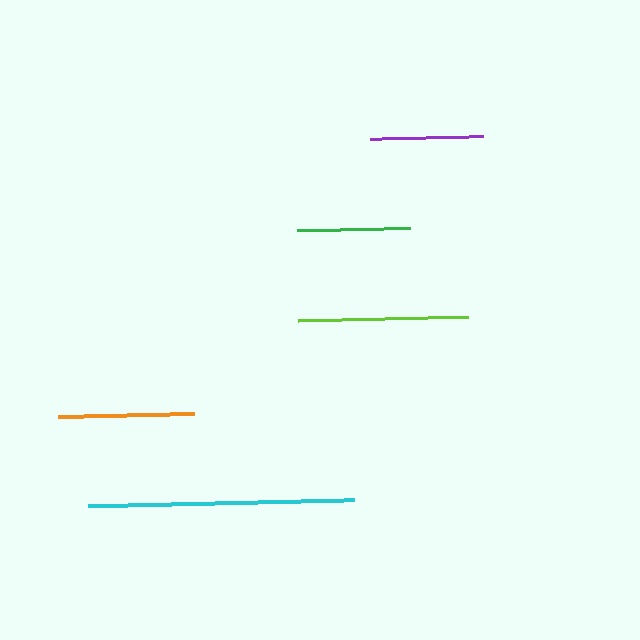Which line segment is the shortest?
The green line is the shortest at approximately 113 pixels.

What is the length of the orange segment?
The orange segment is approximately 135 pixels long.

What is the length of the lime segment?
The lime segment is approximately 171 pixels long.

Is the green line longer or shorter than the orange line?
The orange line is longer than the green line.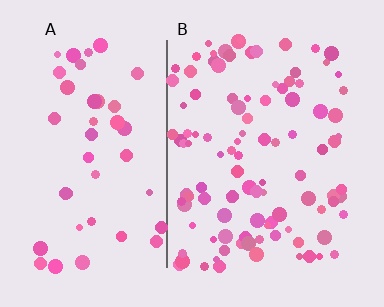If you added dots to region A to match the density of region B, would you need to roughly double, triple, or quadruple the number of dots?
Approximately double.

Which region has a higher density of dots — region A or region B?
B (the right).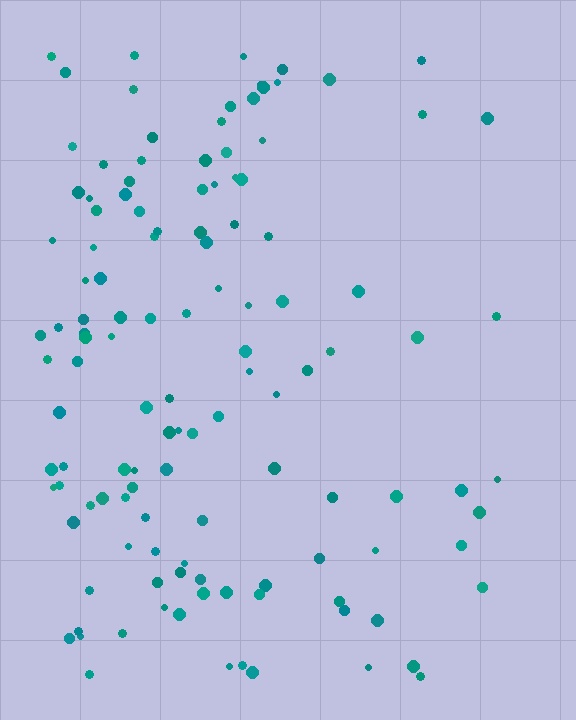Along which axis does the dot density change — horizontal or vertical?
Horizontal.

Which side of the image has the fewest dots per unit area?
The right.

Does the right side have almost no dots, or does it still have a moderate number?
Still a moderate number, just noticeably fewer than the left.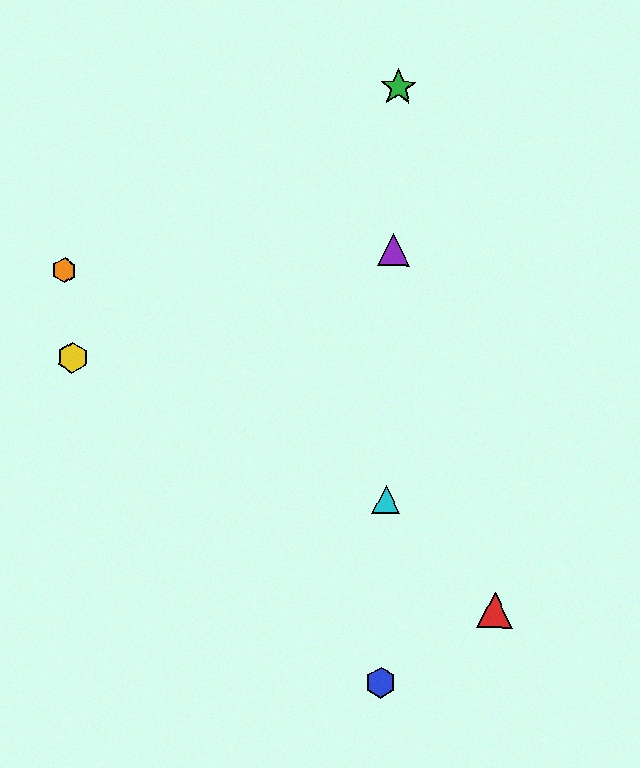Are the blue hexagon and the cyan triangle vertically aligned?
Yes, both are at x≈381.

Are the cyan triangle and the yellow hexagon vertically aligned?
No, the cyan triangle is at x≈386 and the yellow hexagon is at x≈72.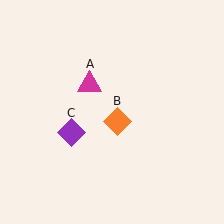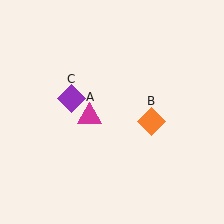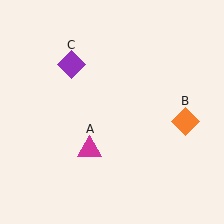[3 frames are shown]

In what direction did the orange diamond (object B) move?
The orange diamond (object B) moved right.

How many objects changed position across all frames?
3 objects changed position: magenta triangle (object A), orange diamond (object B), purple diamond (object C).